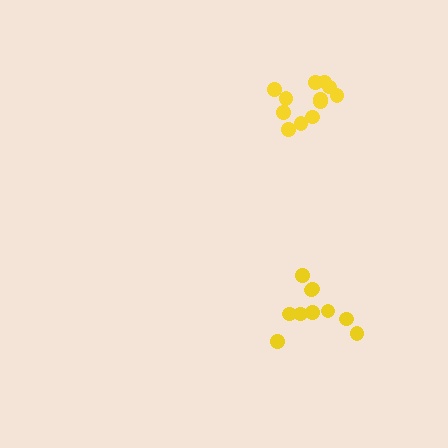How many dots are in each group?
Group 1: 10 dots, Group 2: 12 dots (22 total).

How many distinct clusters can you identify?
There are 2 distinct clusters.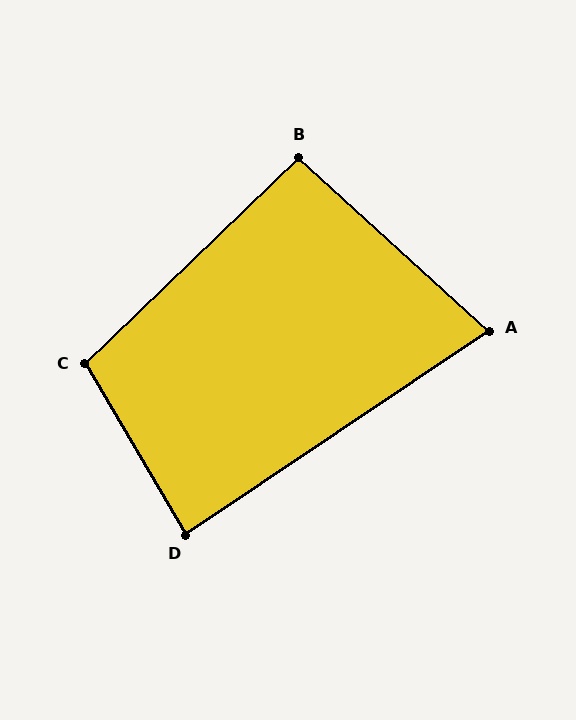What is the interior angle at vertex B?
Approximately 94 degrees (approximately right).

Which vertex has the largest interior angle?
C, at approximately 104 degrees.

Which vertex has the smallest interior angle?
A, at approximately 76 degrees.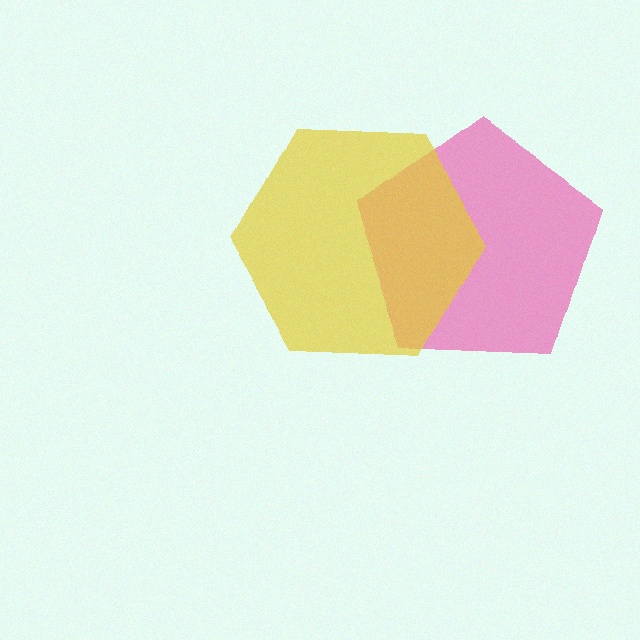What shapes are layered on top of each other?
The layered shapes are: a pink pentagon, a yellow hexagon.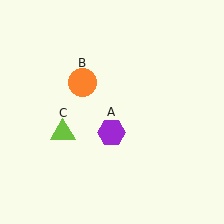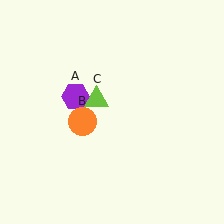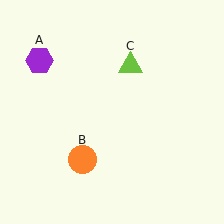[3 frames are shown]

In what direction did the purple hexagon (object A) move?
The purple hexagon (object A) moved up and to the left.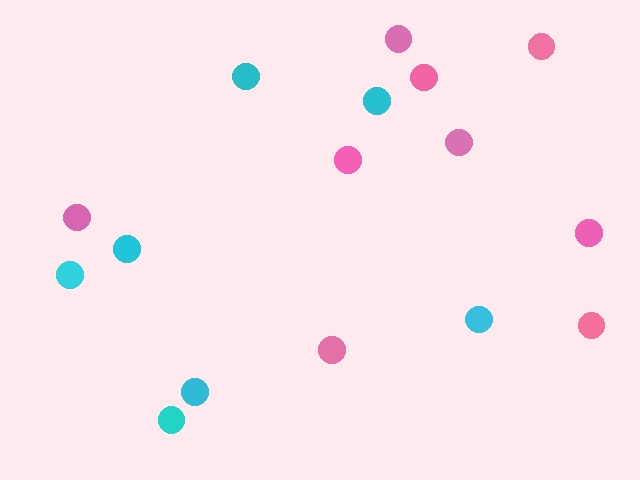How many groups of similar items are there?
There are 2 groups: one group of pink circles (9) and one group of cyan circles (7).